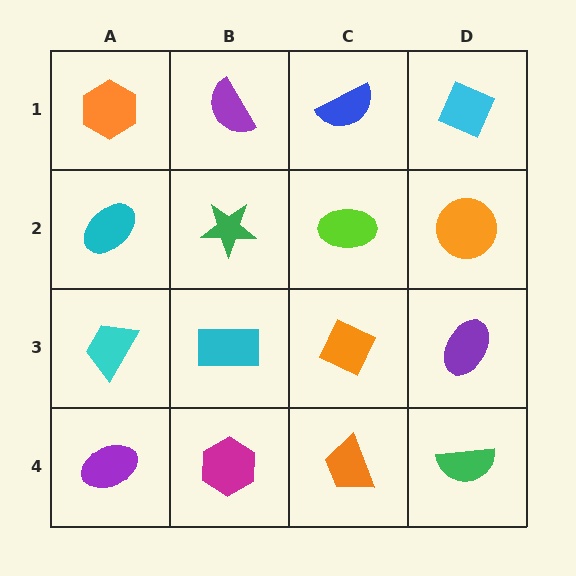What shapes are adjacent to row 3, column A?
A cyan ellipse (row 2, column A), a purple ellipse (row 4, column A), a cyan rectangle (row 3, column B).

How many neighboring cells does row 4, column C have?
3.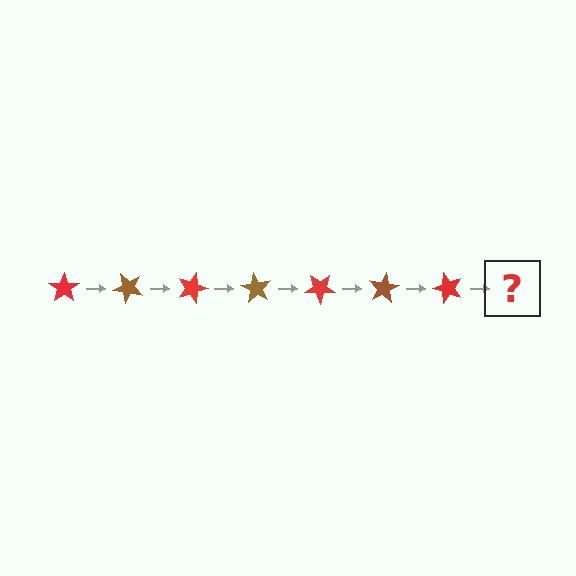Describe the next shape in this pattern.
It should be a brown star, rotated 315 degrees from the start.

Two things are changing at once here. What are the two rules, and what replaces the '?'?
The two rules are that it rotates 45 degrees each step and the color cycles through red and brown. The '?' should be a brown star, rotated 315 degrees from the start.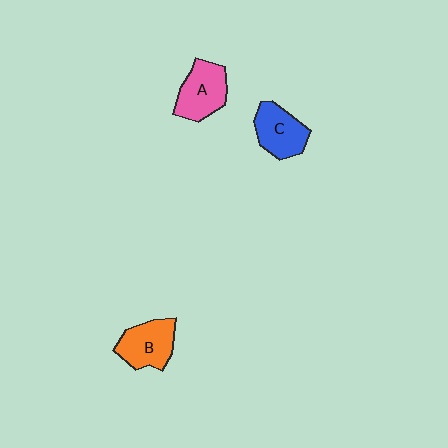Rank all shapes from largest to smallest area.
From largest to smallest: A (pink), B (orange), C (blue).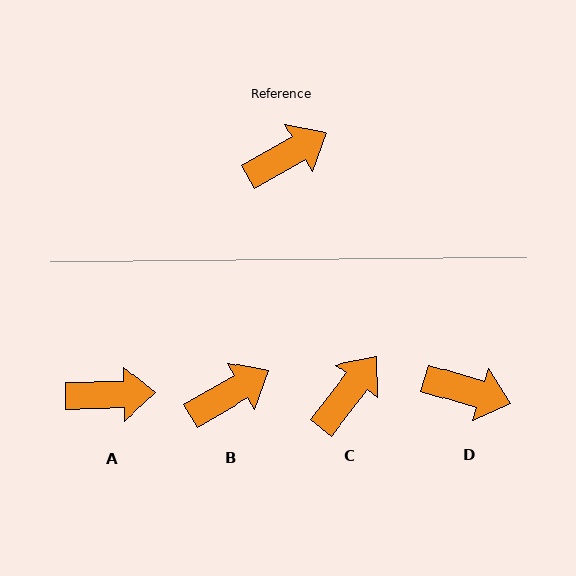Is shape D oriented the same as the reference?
No, it is off by about 47 degrees.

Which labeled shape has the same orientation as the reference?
B.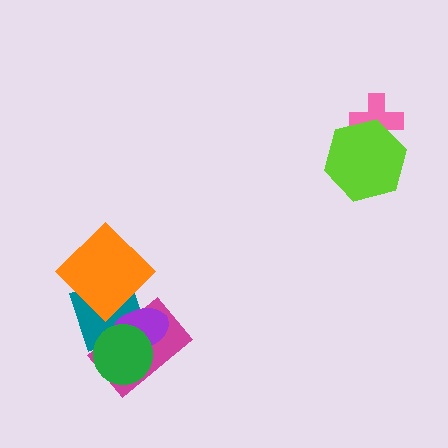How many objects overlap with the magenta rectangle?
4 objects overlap with the magenta rectangle.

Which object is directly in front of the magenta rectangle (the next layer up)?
The purple ellipse is directly in front of the magenta rectangle.